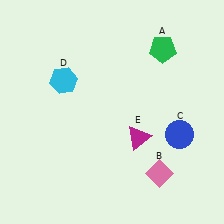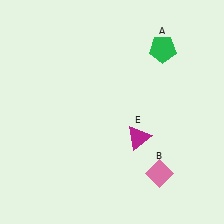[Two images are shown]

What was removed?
The cyan hexagon (D), the blue circle (C) were removed in Image 2.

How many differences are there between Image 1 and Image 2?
There are 2 differences between the two images.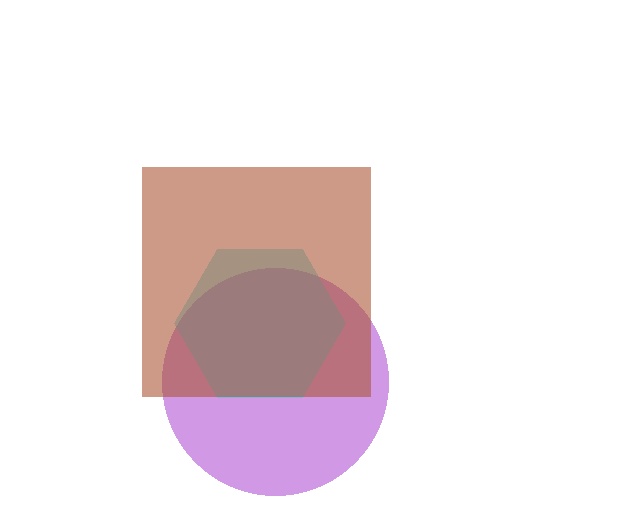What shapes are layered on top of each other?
The layered shapes are: a purple circle, a cyan hexagon, a brown square.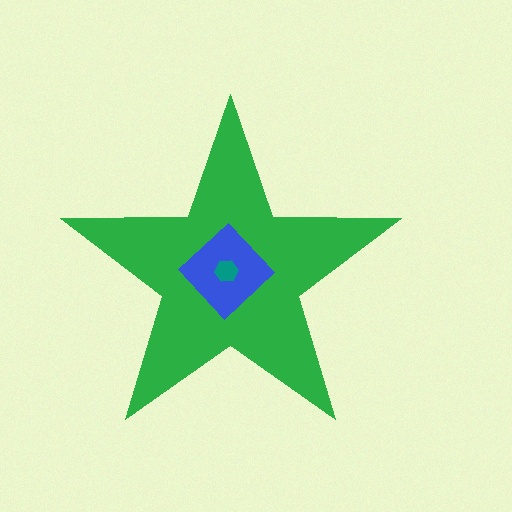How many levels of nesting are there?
3.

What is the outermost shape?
The green star.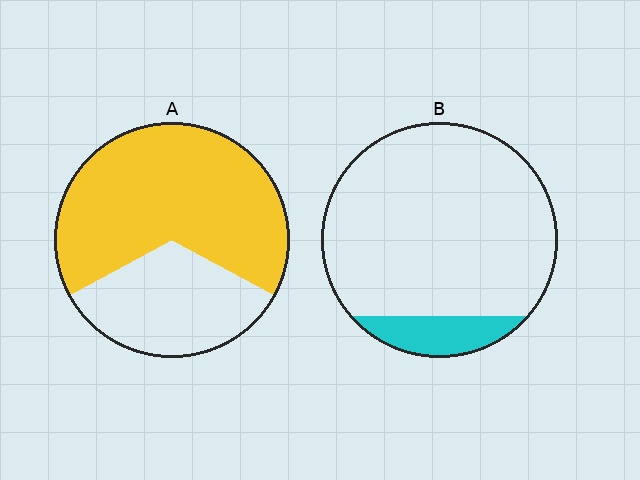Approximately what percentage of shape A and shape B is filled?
A is approximately 65% and B is approximately 10%.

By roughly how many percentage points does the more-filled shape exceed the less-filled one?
By roughly 55 percentage points (A over B).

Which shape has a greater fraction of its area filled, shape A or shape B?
Shape A.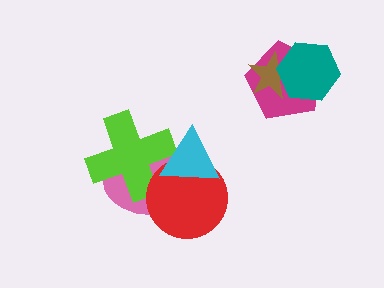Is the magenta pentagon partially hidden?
Yes, it is partially covered by another shape.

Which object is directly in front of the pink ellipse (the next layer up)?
The lime cross is directly in front of the pink ellipse.